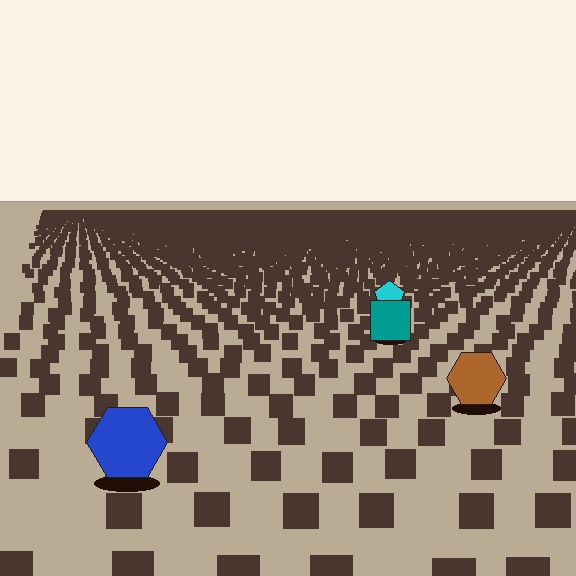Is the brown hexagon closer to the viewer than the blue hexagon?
No. The blue hexagon is closer — you can tell from the texture gradient: the ground texture is coarser near it.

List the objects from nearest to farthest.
From nearest to farthest: the blue hexagon, the brown hexagon, the teal square, the cyan pentagon.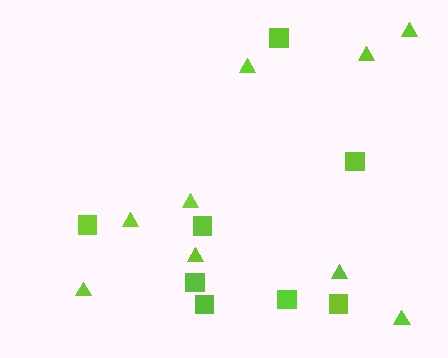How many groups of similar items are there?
There are 2 groups: one group of triangles (9) and one group of squares (8).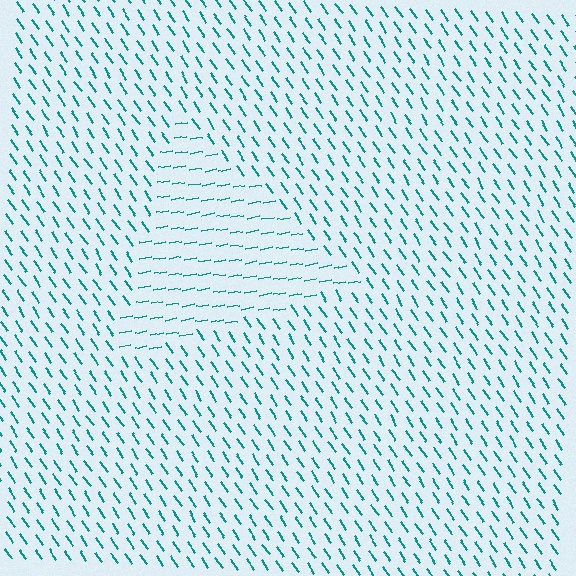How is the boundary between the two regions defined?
The boundary is defined purely by a change in line orientation (approximately 66 degrees difference). All lines are the same color and thickness.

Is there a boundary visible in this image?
Yes, there is a texture boundary formed by a change in line orientation.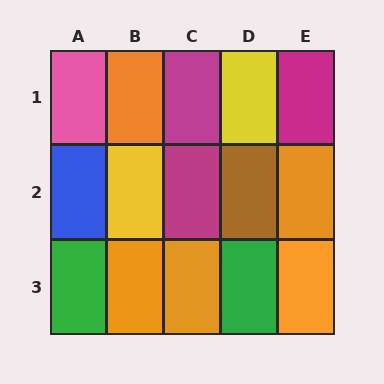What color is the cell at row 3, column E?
Orange.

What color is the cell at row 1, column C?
Magenta.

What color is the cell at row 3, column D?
Green.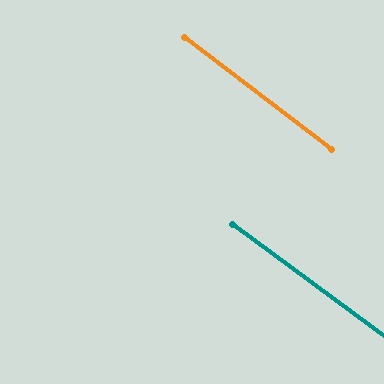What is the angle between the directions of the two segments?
Approximately 1 degree.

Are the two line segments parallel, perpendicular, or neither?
Parallel — their directions differ by only 0.8°.